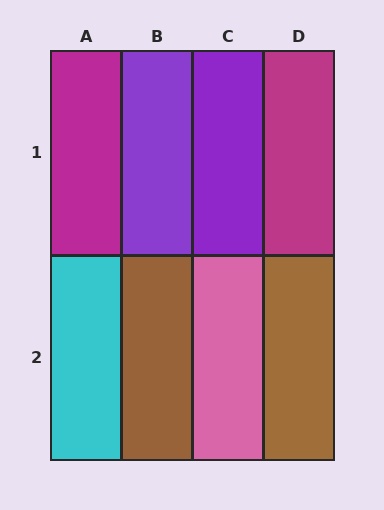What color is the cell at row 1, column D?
Magenta.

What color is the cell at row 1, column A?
Magenta.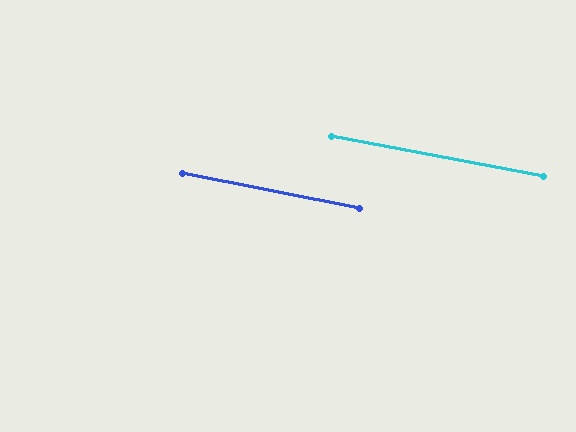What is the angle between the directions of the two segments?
Approximately 0 degrees.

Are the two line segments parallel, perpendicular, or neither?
Parallel — their directions differ by only 0.3°.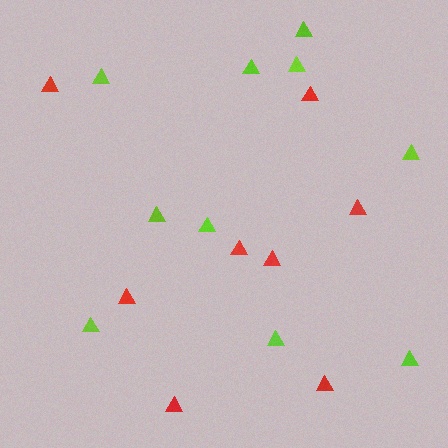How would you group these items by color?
There are 2 groups: one group of red triangles (8) and one group of lime triangles (10).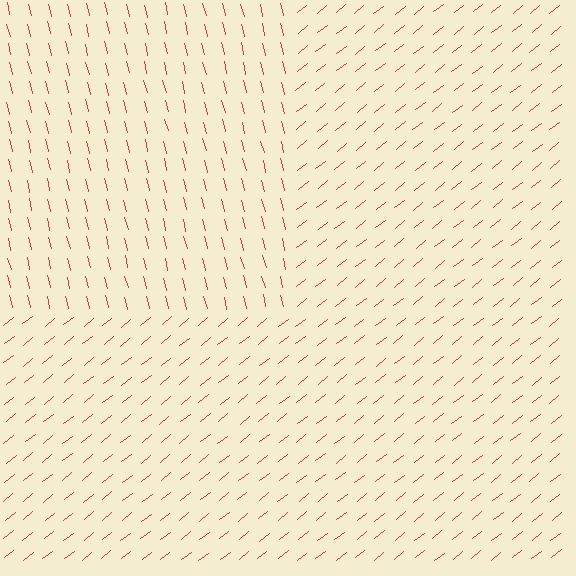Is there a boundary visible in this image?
Yes, there is a texture boundary formed by a change in line orientation.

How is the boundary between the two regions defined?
The boundary is defined purely by a change in line orientation (approximately 65 degrees difference). All lines are the same color and thickness.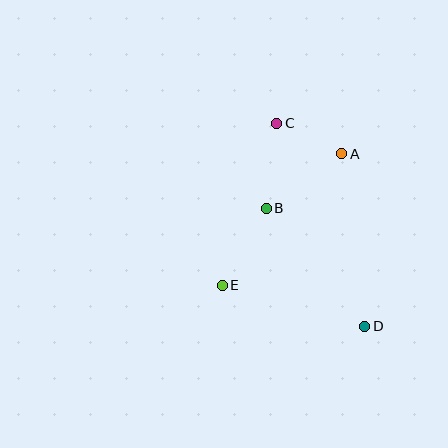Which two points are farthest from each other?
Points C and D are farthest from each other.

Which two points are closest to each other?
Points A and C are closest to each other.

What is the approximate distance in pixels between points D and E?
The distance between D and E is approximately 148 pixels.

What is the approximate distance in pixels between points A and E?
The distance between A and E is approximately 178 pixels.